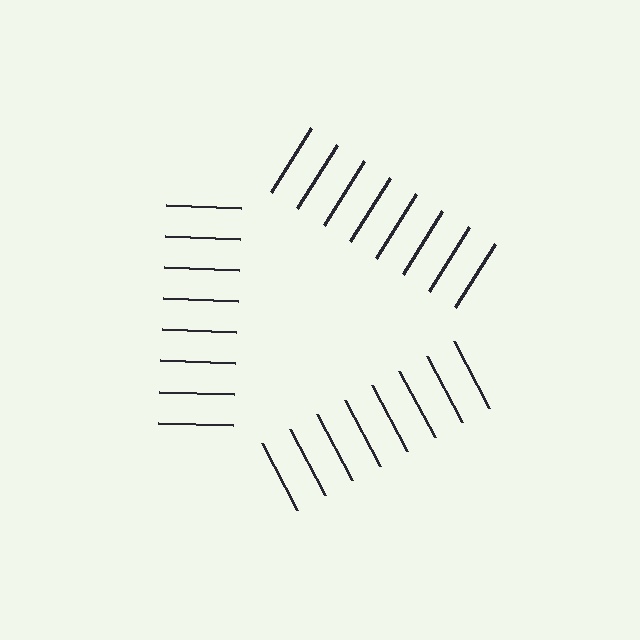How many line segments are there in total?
24 — 8 along each of the 3 edges.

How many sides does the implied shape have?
3 sides — the line-ends trace a triangle.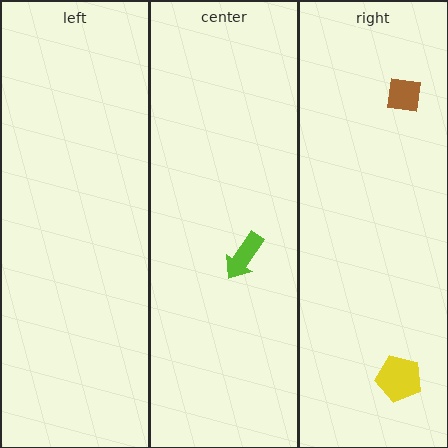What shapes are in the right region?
The brown square, the yellow pentagon.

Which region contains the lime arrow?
The center region.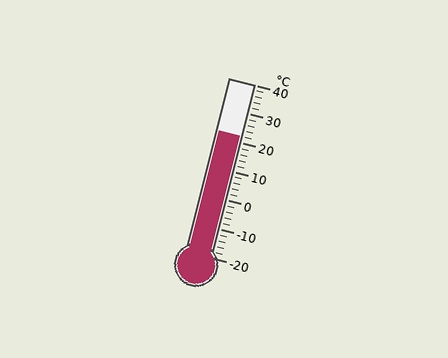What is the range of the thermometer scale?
The thermometer scale ranges from -20°C to 40°C.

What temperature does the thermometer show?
The thermometer shows approximately 22°C.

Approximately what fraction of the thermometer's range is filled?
The thermometer is filled to approximately 70% of its range.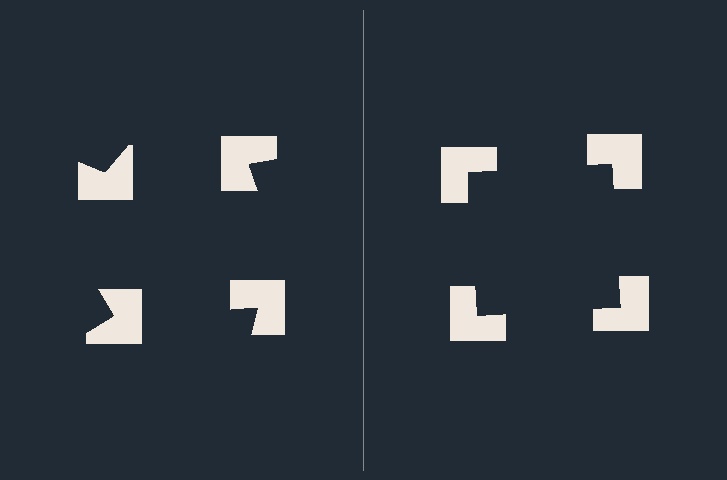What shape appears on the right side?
An illusory square.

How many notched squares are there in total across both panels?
8 — 4 on each side.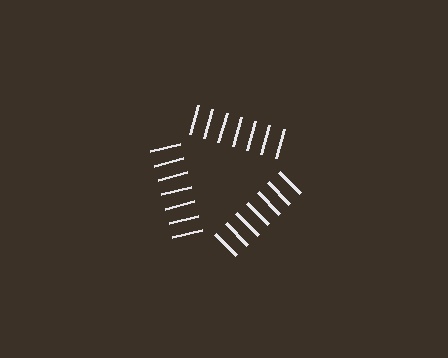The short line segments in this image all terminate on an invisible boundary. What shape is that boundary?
An illusory triangle — the line segments terminate on its edges but no continuous stroke is drawn.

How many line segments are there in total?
21 — 7 along each of the 3 edges.